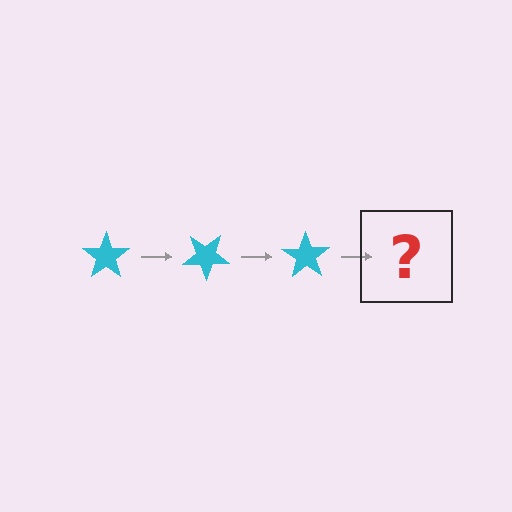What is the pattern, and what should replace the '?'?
The pattern is that the star rotates 35 degrees each step. The '?' should be a cyan star rotated 105 degrees.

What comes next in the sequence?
The next element should be a cyan star rotated 105 degrees.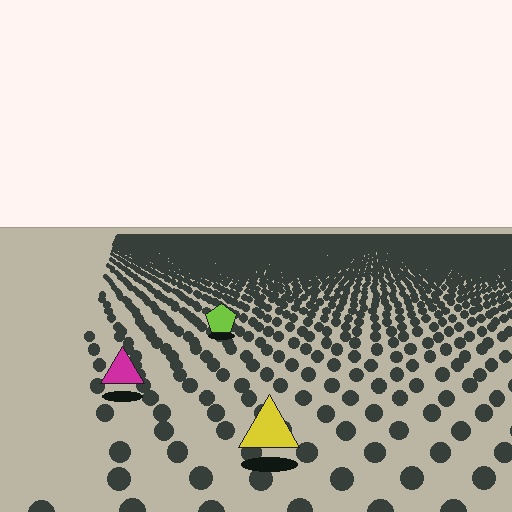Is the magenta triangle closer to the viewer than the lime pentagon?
Yes. The magenta triangle is closer — you can tell from the texture gradient: the ground texture is coarser near it.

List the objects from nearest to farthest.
From nearest to farthest: the yellow triangle, the magenta triangle, the lime pentagon.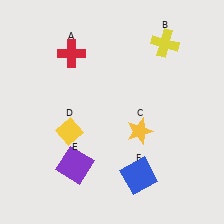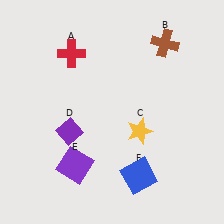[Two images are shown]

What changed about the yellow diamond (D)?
In Image 1, D is yellow. In Image 2, it changed to purple.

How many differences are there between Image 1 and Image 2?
There are 2 differences between the two images.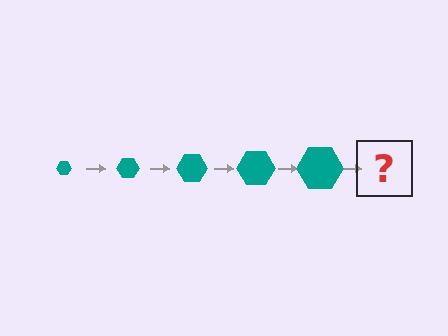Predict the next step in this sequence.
The next step is a teal hexagon, larger than the previous one.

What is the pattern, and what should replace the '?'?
The pattern is that the hexagon gets progressively larger each step. The '?' should be a teal hexagon, larger than the previous one.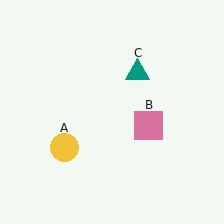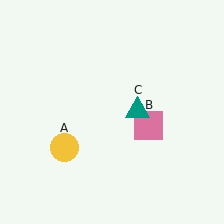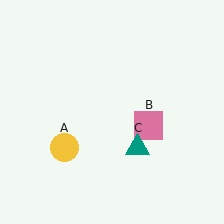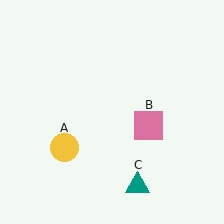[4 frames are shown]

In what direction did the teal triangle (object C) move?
The teal triangle (object C) moved down.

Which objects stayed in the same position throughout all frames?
Yellow circle (object A) and pink square (object B) remained stationary.